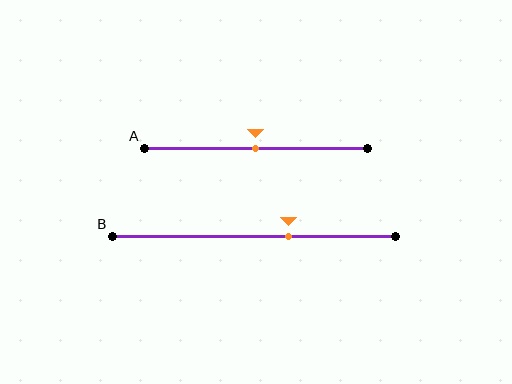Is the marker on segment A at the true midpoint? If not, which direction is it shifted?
Yes, the marker on segment A is at the true midpoint.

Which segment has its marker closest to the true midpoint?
Segment A has its marker closest to the true midpoint.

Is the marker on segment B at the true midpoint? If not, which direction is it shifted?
No, the marker on segment B is shifted to the right by about 12% of the segment length.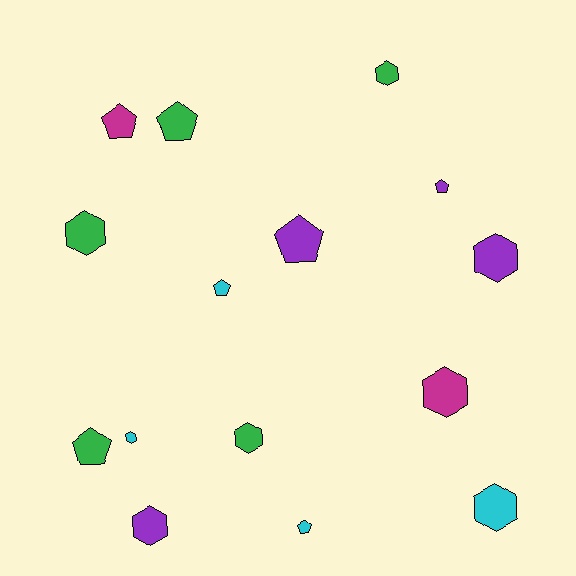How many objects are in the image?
There are 15 objects.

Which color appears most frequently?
Green, with 5 objects.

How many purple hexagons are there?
There are 2 purple hexagons.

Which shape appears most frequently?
Hexagon, with 8 objects.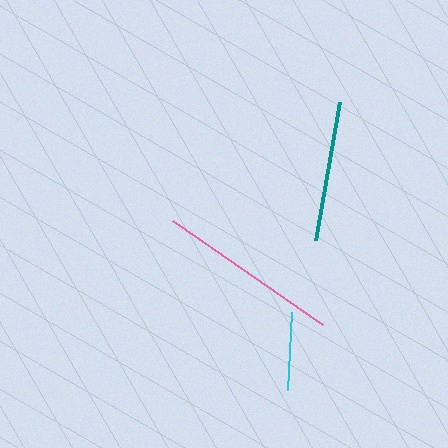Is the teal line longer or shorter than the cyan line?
The teal line is longer than the cyan line.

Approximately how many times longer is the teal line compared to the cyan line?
The teal line is approximately 1.8 times the length of the cyan line.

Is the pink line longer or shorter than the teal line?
The pink line is longer than the teal line.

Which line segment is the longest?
The pink line is the longest at approximately 183 pixels.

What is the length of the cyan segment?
The cyan segment is approximately 78 pixels long.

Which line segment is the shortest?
The cyan line is the shortest at approximately 78 pixels.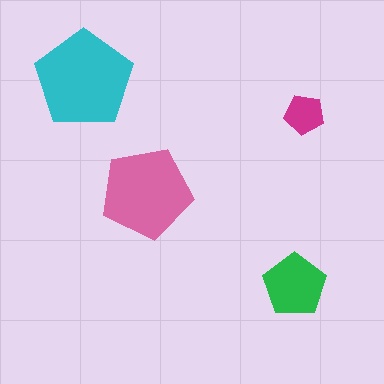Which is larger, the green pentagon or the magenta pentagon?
The green one.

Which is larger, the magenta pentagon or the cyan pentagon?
The cyan one.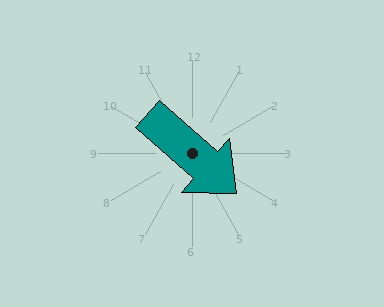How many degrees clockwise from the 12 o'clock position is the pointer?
Approximately 132 degrees.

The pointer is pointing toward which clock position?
Roughly 4 o'clock.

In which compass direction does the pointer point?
Southeast.